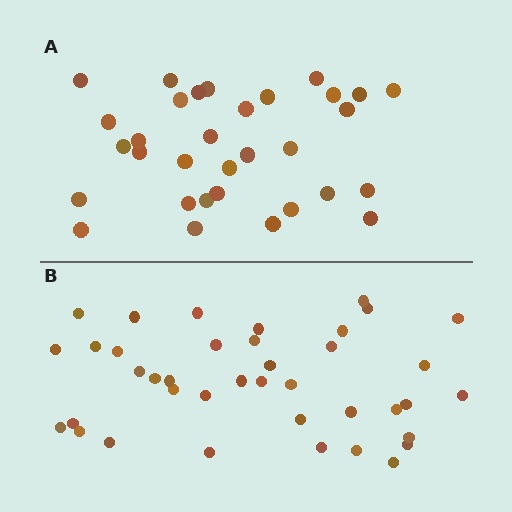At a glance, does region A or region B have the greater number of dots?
Region B (the bottom region) has more dots.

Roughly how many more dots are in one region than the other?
Region B has roughly 8 or so more dots than region A.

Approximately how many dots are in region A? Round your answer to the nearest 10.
About 30 dots. (The exact count is 32, which rounds to 30.)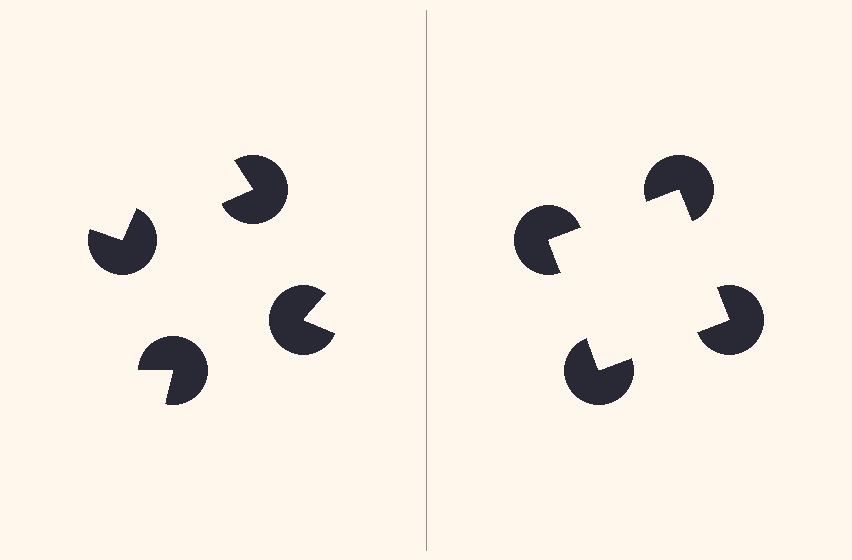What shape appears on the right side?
An illusory square.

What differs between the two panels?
The pac-man discs are positioned identically on both sides; only the wedge orientations differ. On the right they align to a square; on the left they are misaligned.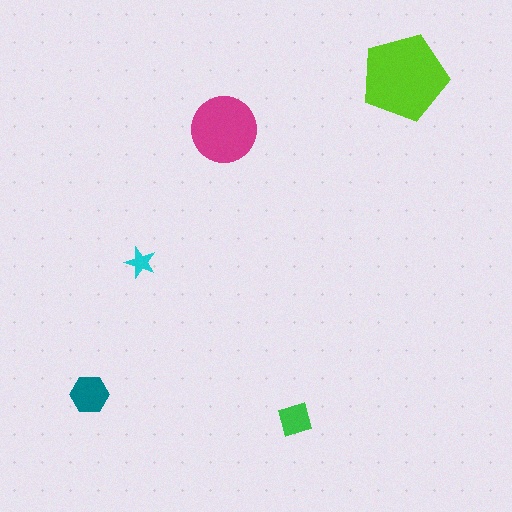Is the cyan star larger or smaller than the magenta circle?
Smaller.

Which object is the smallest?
The cyan star.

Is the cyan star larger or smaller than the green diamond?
Smaller.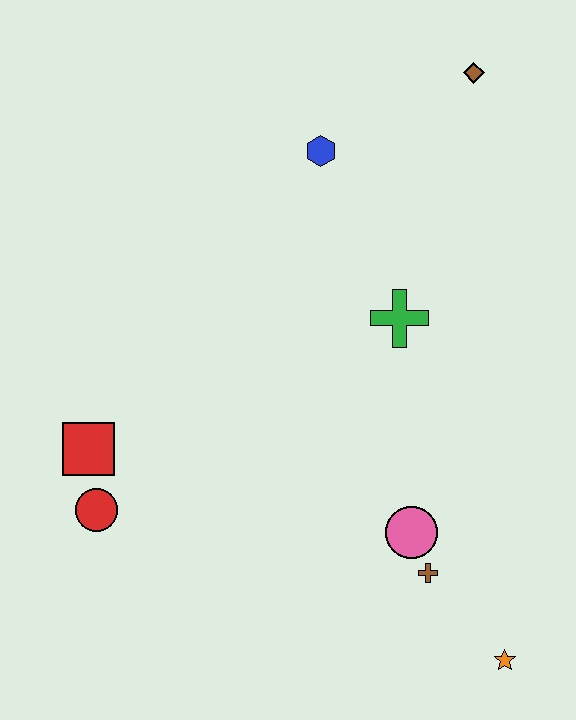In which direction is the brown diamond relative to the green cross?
The brown diamond is above the green cross.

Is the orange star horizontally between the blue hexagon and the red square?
No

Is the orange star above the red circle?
No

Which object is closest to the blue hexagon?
The brown diamond is closest to the blue hexagon.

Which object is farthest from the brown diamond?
The orange star is farthest from the brown diamond.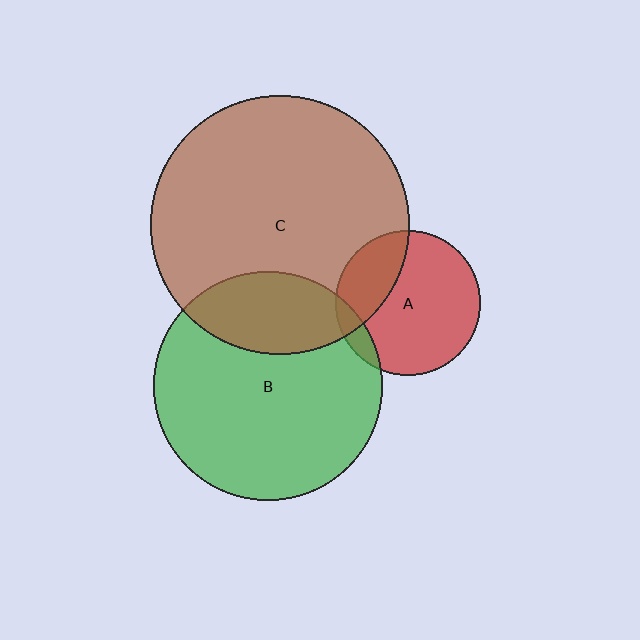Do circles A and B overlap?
Yes.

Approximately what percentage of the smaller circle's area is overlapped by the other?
Approximately 10%.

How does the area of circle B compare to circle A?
Approximately 2.5 times.